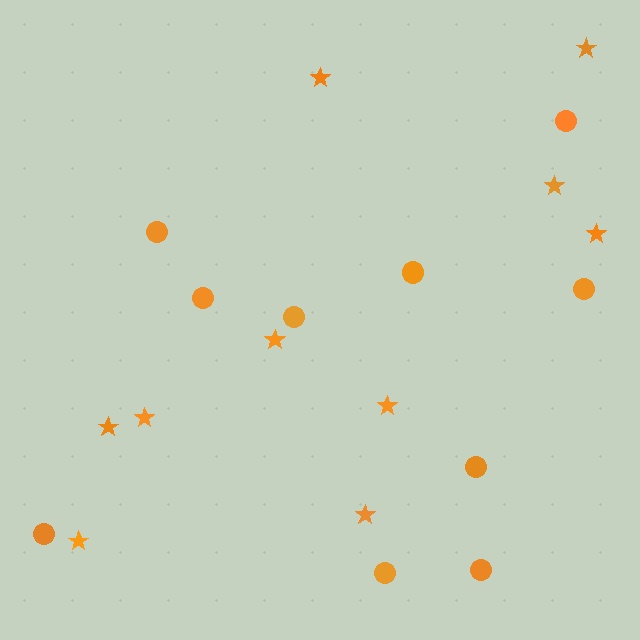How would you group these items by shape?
There are 2 groups: one group of circles (10) and one group of stars (10).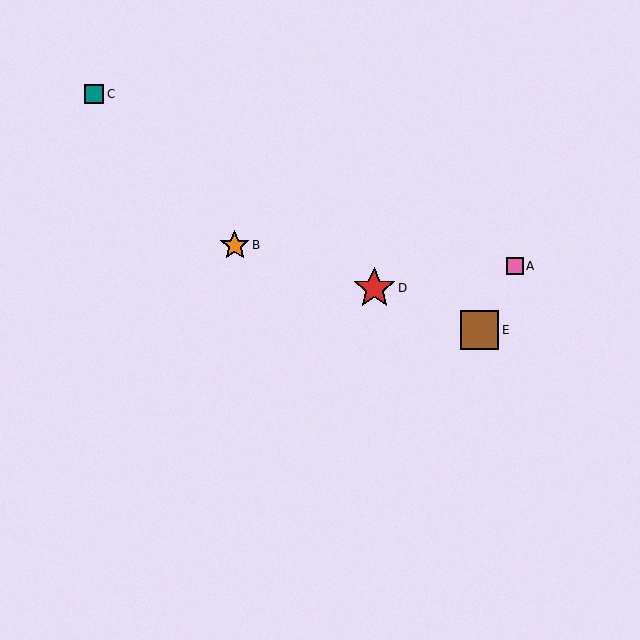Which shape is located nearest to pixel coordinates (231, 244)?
The orange star (labeled B) at (235, 245) is nearest to that location.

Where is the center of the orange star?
The center of the orange star is at (235, 245).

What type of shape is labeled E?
Shape E is a brown square.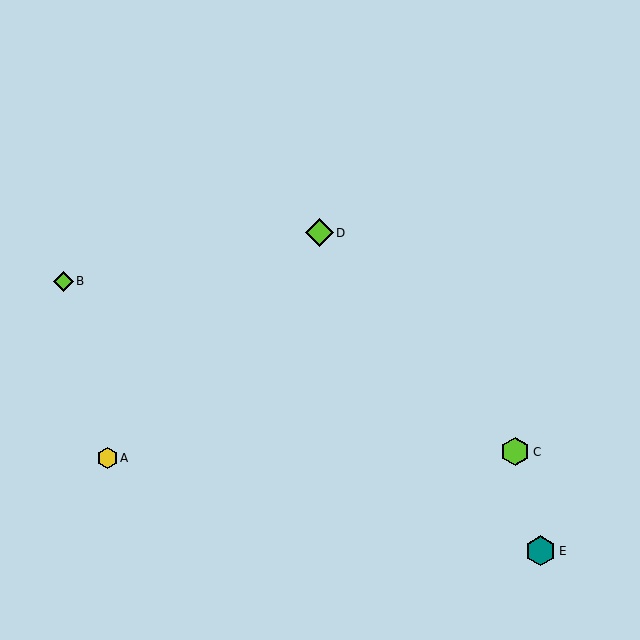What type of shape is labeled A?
Shape A is a yellow hexagon.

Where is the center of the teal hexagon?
The center of the teal hexagon is at (541, 551).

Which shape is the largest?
The teal hexagon (labeled E) is the largest.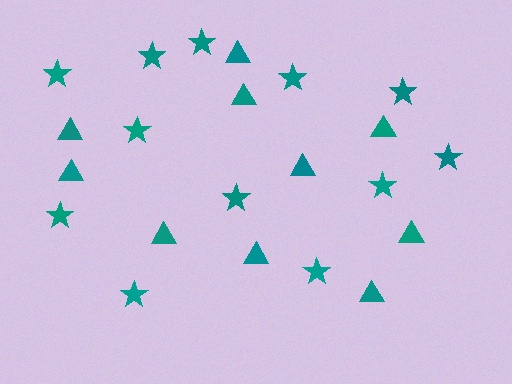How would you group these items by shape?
There are 2 groups: one group of triangles (10) and one group of stars (12).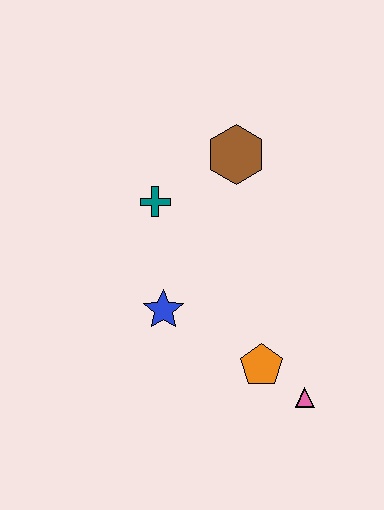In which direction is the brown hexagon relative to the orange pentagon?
The brown hexagon is above the orange pentagon.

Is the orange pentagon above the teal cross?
No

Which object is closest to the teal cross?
The brown hexagon is closest to the teal cross.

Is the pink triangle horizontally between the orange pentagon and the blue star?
No